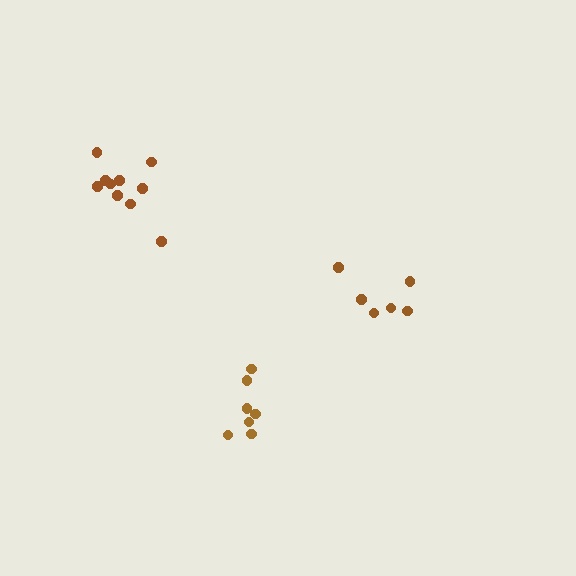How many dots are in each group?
Group 1: 6 dots, Group 2: 7 dots, Group 3: 10 dots (23 total).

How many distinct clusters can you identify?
There are 3 distinct clusters.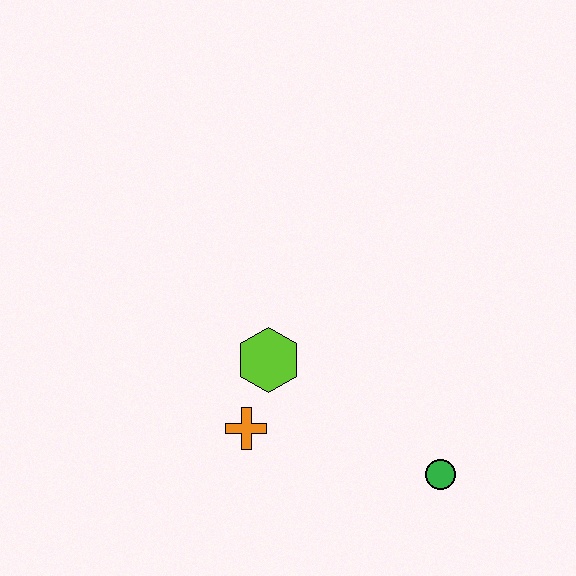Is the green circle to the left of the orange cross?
No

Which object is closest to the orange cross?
The lime hexagon is closest to the orange cross.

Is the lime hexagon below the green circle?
No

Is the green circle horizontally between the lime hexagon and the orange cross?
No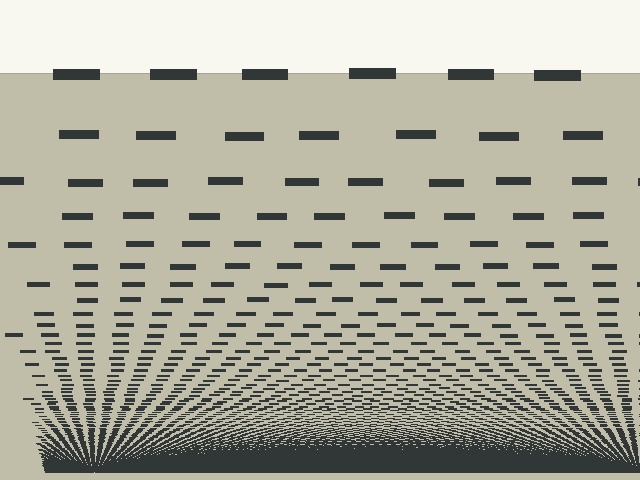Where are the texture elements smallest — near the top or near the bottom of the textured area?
Near the bottom.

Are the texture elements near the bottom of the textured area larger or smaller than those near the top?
Smaller. The gradient is inverted — elements near the bottom are smaller and denser.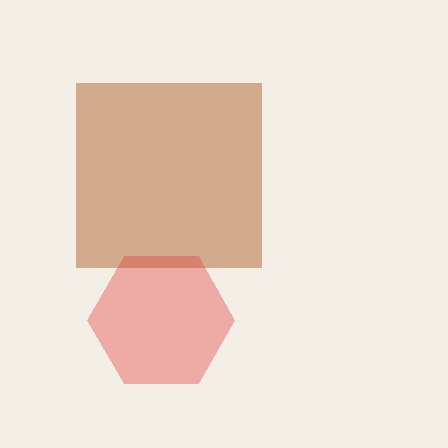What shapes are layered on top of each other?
The layered shapes are: a brown square, a red hexagon.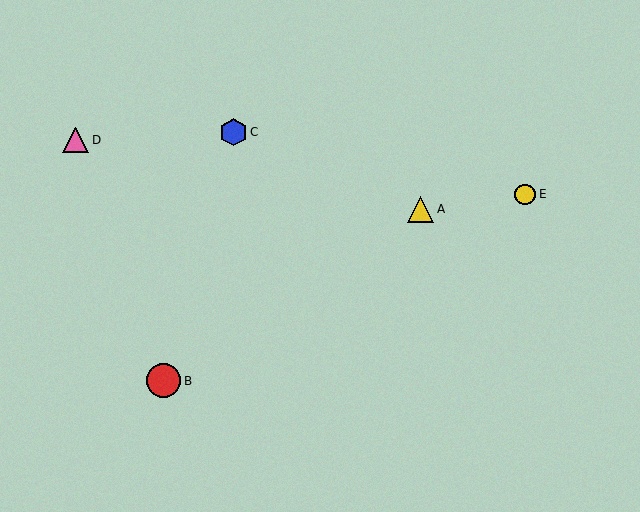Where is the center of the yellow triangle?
The center of the yellow triangle is at (421, 209).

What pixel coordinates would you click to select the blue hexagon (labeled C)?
Click at (233, 132) to select the blue hexagon C.